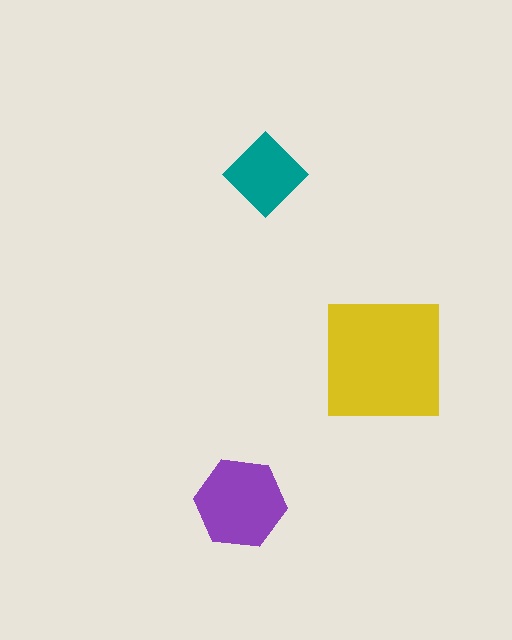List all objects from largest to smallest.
The yellow square, the purple hexagon, the teal diamond.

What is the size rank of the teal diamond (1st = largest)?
3rd.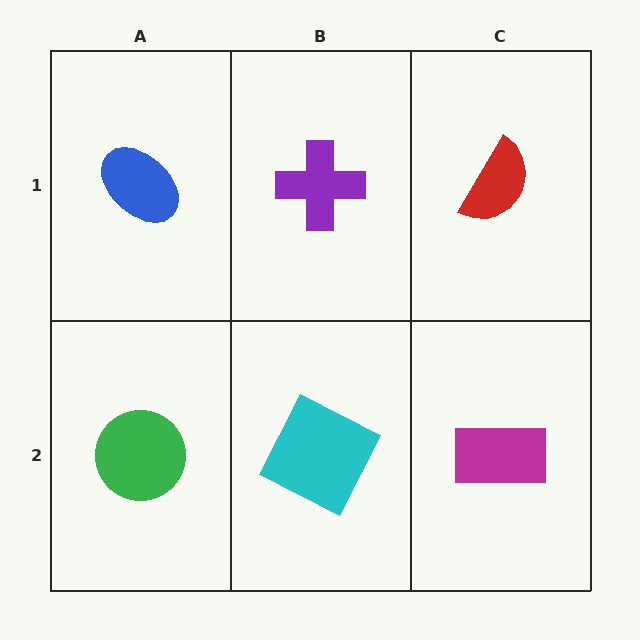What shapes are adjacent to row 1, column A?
A green circle (row 2, column A), a purple cross (row 1, column B).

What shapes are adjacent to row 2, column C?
A red semicircle (row 1, column C), a cyan square (row 2, column B).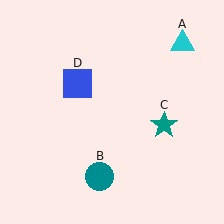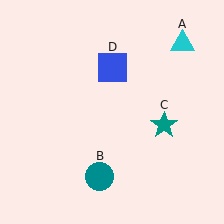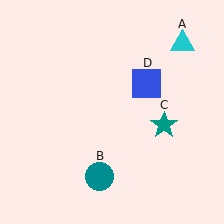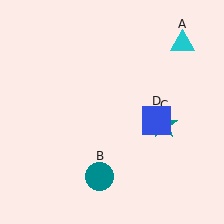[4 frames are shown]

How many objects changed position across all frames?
1 object changed position: blue square (object D).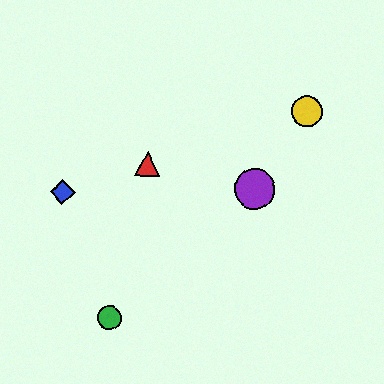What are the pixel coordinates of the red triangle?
The red triangle is at (148, 164).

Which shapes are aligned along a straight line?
The red triangle, the blue diamond, the yellow circle are aligned along a straight line.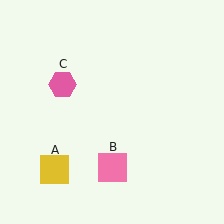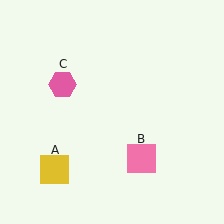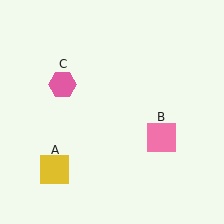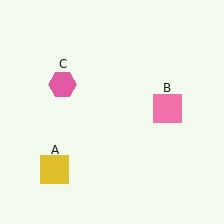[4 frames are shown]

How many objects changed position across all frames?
1 object changed position: pink square (object B).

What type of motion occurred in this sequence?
The pink square (object B) rotated counterclockwise around the center of the scene.